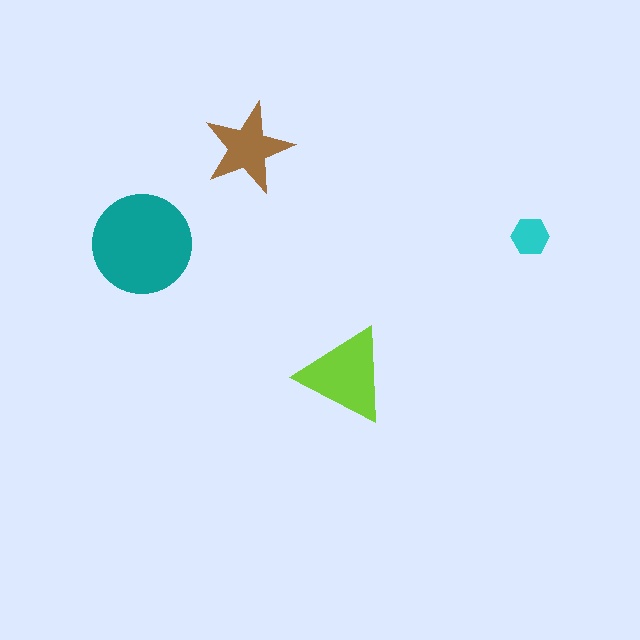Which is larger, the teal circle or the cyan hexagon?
The teal circle.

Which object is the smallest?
The cyan hexagon.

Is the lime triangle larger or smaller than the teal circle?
Smaller.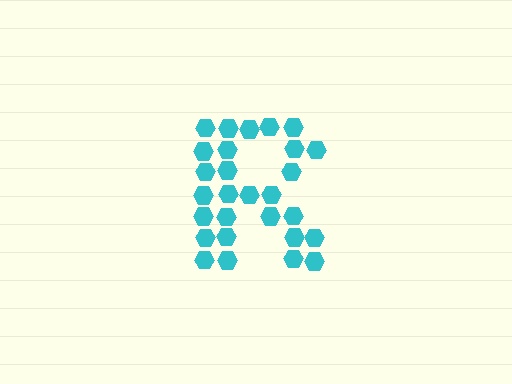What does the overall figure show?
The overall figure shows the letter R.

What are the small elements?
The small elements are hexagons.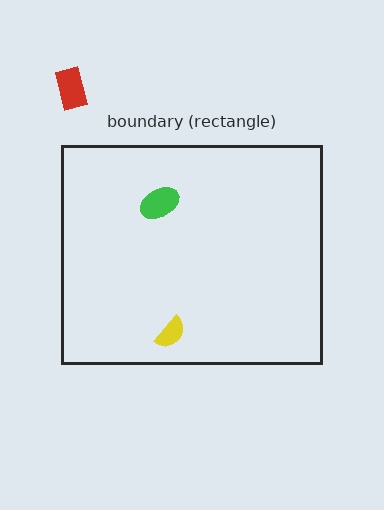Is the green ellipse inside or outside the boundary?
Inside.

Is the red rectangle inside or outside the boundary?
Outside.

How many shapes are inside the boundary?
2 inside, 1 outside.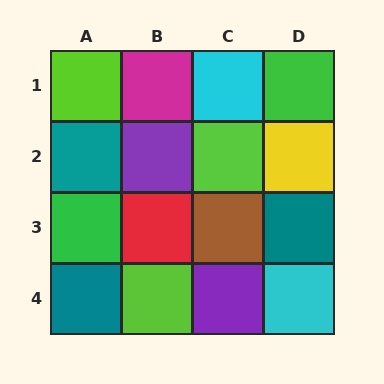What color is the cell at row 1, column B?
Magenta.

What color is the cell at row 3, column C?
Brown.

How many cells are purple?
2 cells are purple.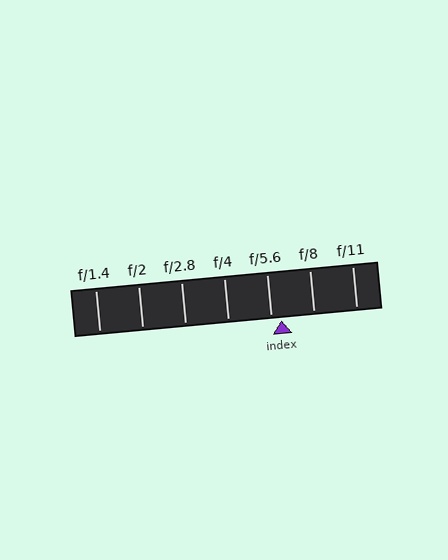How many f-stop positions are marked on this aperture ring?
There are 7 f-stop positions marked.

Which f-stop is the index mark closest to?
The index mark is closest to f/5.6.